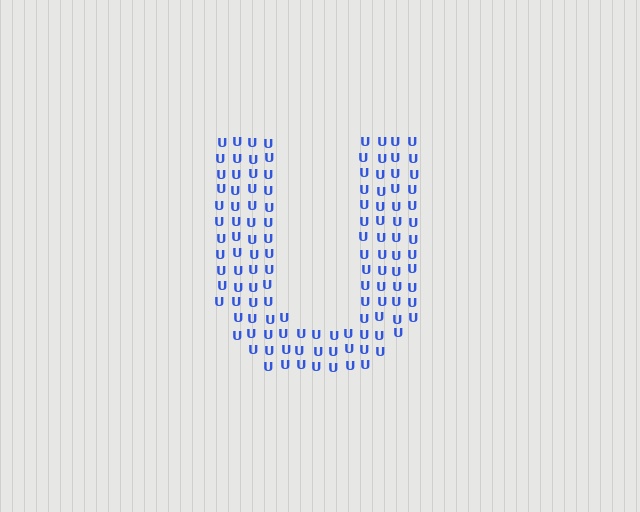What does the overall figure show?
The overall figure shows the letter U.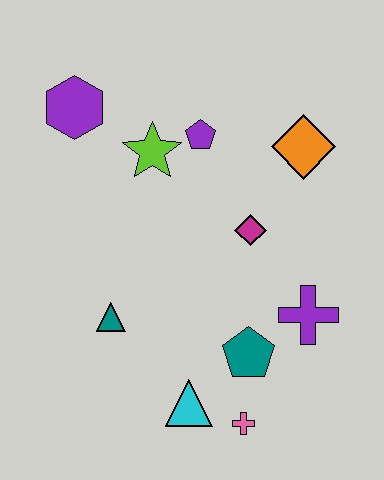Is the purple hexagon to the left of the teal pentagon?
Yes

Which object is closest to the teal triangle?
The cyan triangle is closest to the teal triangle.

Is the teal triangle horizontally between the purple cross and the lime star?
No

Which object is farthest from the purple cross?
The purple hexagon is farthest from the purple cross.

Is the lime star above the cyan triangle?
Yes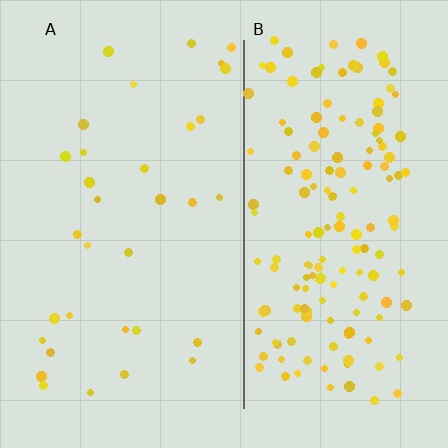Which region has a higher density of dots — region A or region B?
B (the right).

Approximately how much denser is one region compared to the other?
Approximately 4.6× — region B over region A.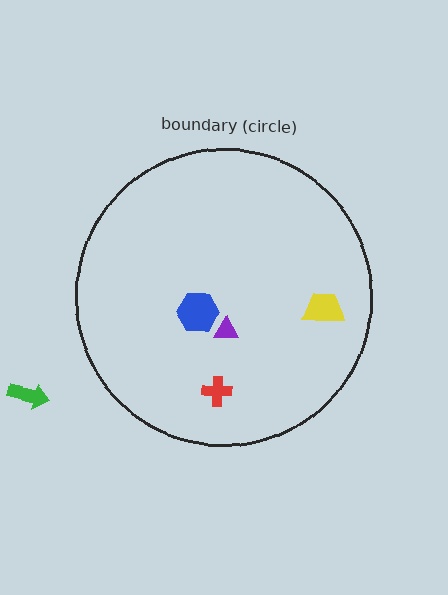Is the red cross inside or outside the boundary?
Inside.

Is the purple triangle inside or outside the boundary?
Inside.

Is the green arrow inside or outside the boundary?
Outside.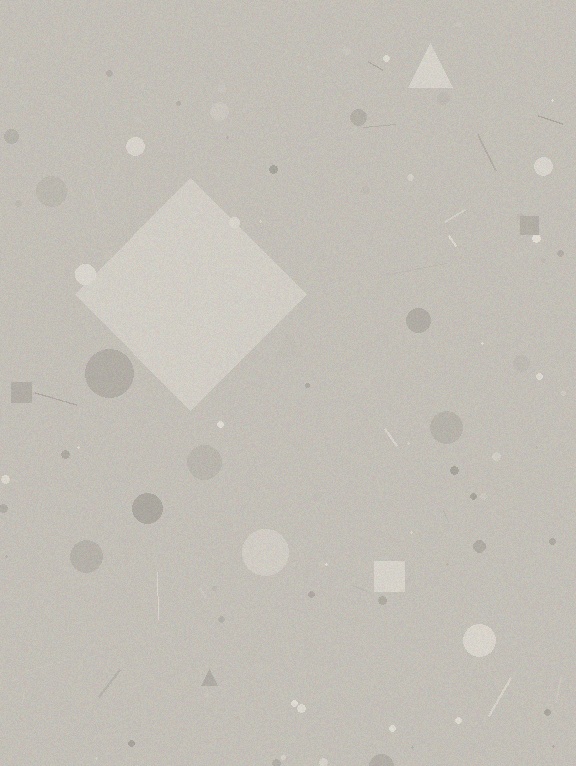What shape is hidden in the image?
A diamond is hidden in the image.